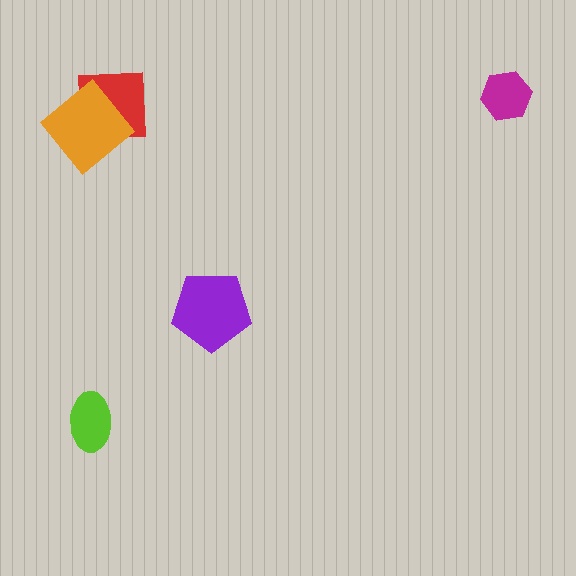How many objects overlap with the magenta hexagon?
0 objects overlap with the magenta hexagon.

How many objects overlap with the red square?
1 object overlaps with the red square.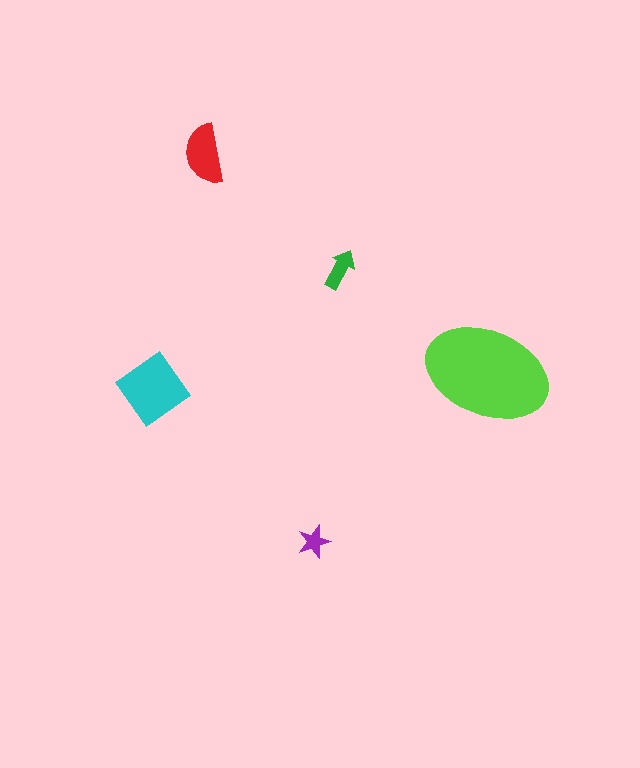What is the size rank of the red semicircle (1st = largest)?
3rd.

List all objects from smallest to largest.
The purple star, the green arrow, the red semicircle, the cyan diamond, the lime ellipse.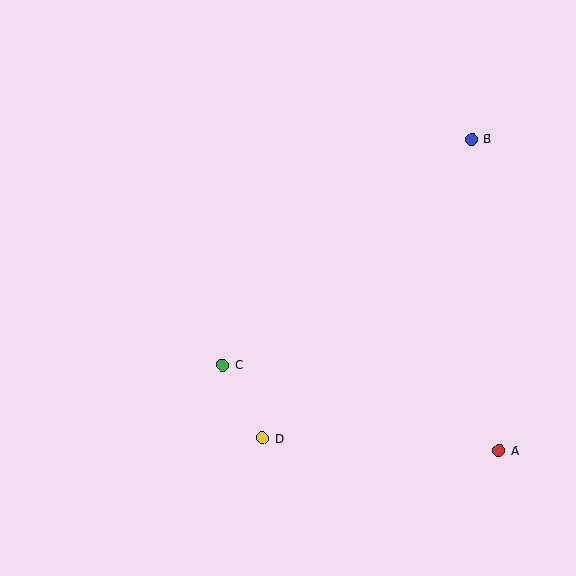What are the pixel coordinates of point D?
Point D is at (262, 438).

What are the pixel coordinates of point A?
Point A is at (499, 451).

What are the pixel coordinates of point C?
Point C is at (223, 365).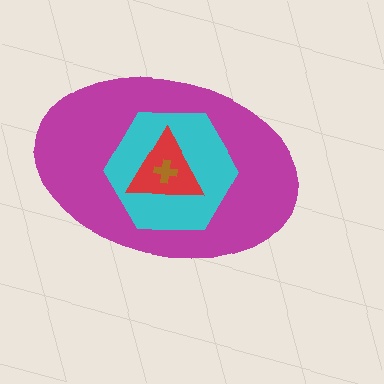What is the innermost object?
The brown cross.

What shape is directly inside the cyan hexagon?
The red triangle.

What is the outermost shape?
The magenta ellipse.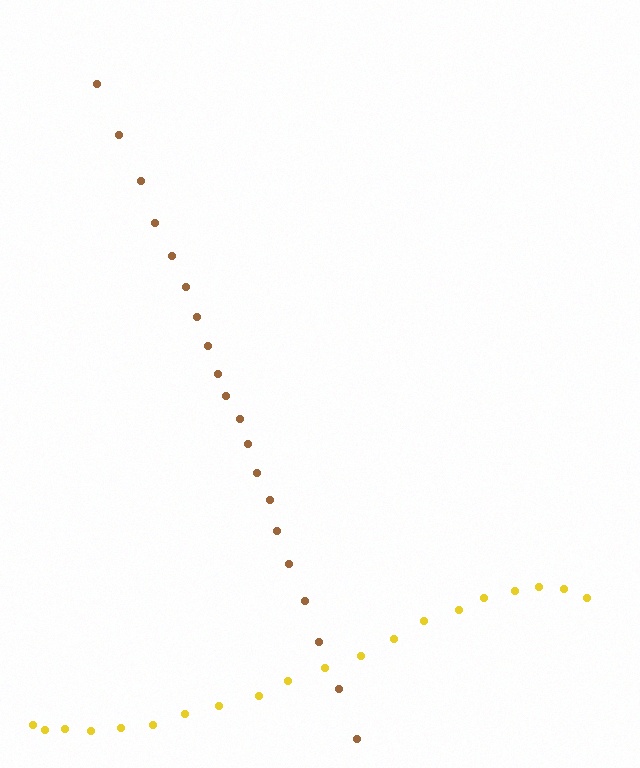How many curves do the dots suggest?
There are 2 distinct paths.